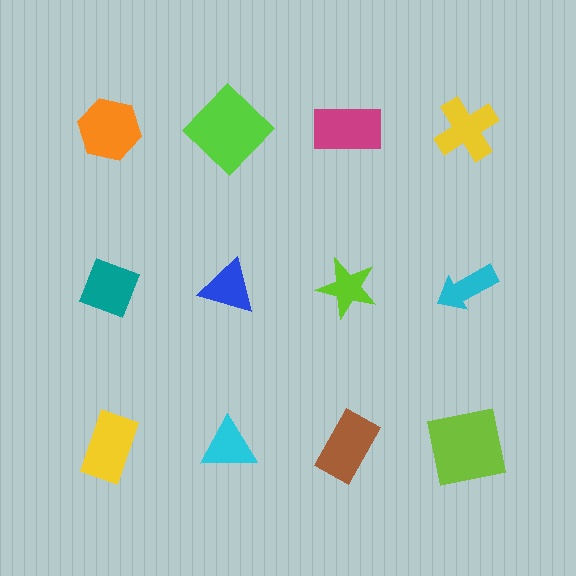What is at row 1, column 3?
A magenta rectangle.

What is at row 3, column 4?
A lime square.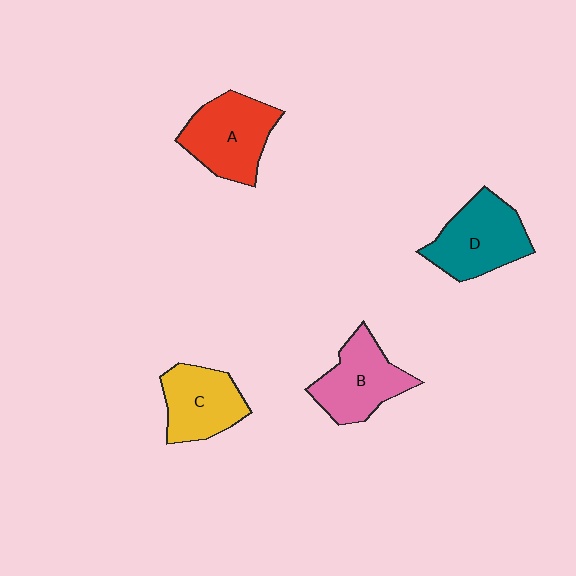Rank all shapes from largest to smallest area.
From largest to smallest: D (teal), A (red), B (pink), C (yellow).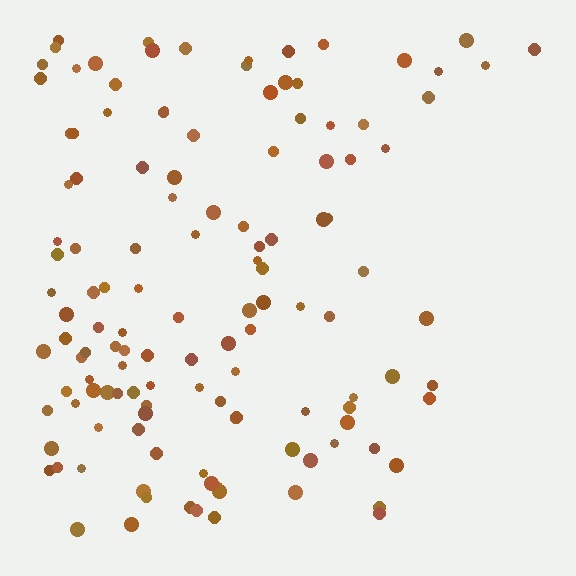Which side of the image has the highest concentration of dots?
The left.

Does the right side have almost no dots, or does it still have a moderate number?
Still a moderate number, just noticeably fewer than the left.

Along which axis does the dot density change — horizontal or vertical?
Horizontal.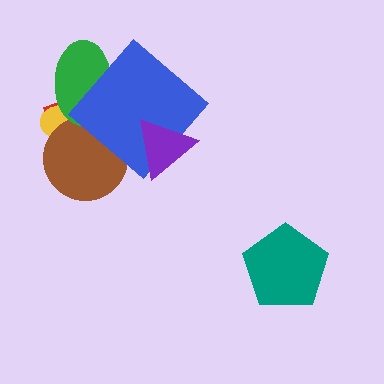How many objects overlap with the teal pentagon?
0 objects overlap with the teal pentagon.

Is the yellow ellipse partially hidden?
Yes, it is partially covered by another shape.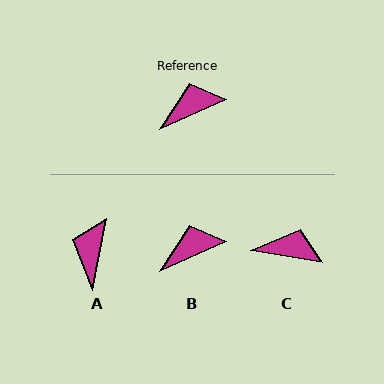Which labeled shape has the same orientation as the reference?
B.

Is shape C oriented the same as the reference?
No, it is off by about 33 degrees.